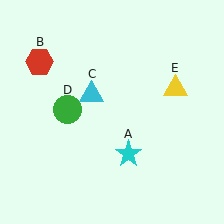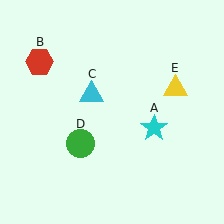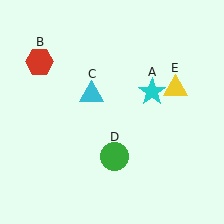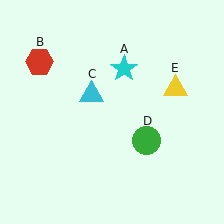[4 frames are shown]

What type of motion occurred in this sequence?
The cyan star (object A), green circle (object D) rotated counterclockwise around the center of the scene.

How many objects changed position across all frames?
2 objects changed position: cyan star (object A), green circle (object D).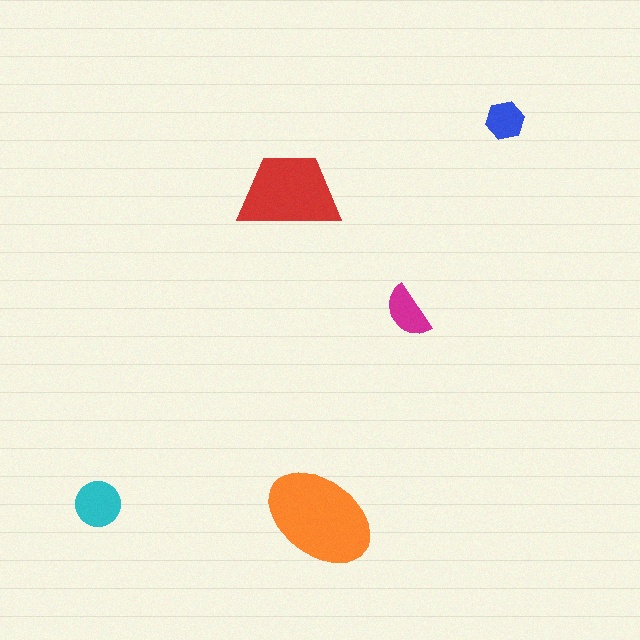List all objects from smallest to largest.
The blue hexagon, the magenta semicircle, the cyan circle, the red trapezoid, the orange ellipse.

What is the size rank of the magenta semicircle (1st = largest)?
4th.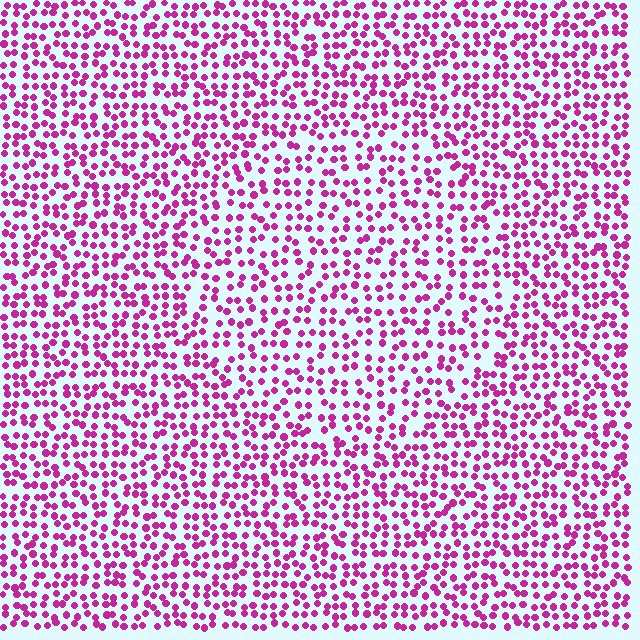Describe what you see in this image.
The image contains small magenta elements arranged at two different densities. A circle-shaped region is visible where the elements are less densely packed than the surrounding area.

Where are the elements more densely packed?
The elements are more densely packed outside the circle boundary.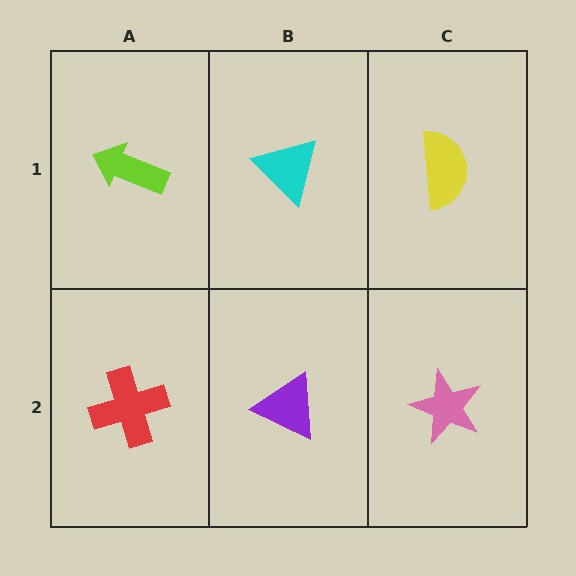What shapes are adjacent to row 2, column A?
A lime arrow (row 1, column A), a purple triangle (row 2, column B).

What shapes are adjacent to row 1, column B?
A purple triangle (row 2, column B), a lime arrow (row 1, column A), a yellow semicircle (row 1, column C).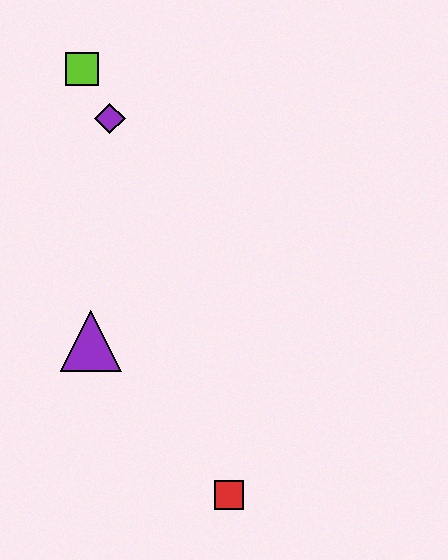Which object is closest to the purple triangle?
The red square is closest to the purple triangle.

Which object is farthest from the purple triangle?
The lime square is farthest from the purple triangle.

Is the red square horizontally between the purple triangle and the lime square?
No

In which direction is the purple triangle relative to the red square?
The purple triangle is above the red square.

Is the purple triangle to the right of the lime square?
Yes